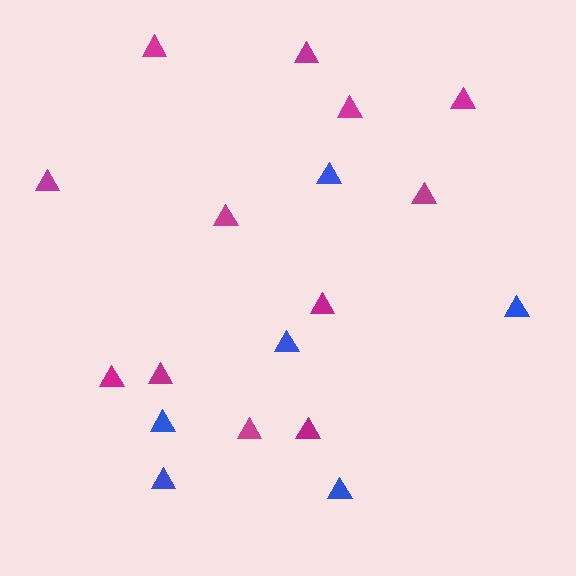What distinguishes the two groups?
There are 2 groups: one group of blue triangles (6) and one group of magenta triangles (12).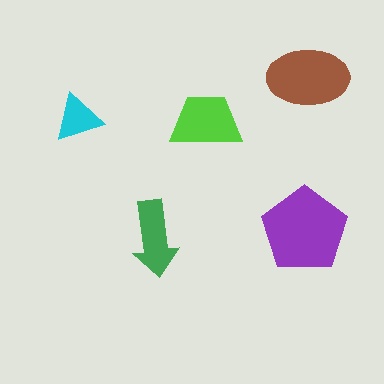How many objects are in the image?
There are 5 objects in the image.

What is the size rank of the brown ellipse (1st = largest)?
2nd.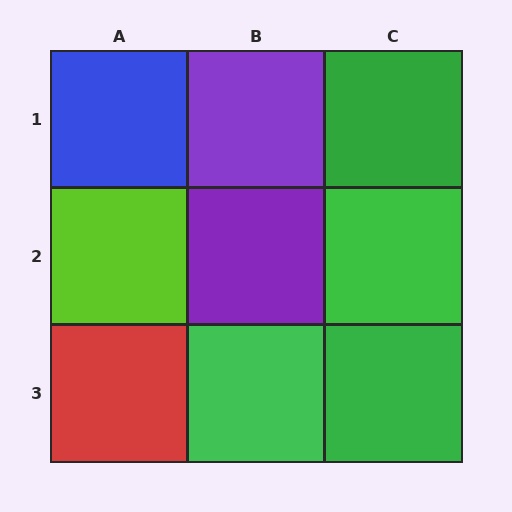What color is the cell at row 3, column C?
Green.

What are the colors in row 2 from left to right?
Lime, purple, green.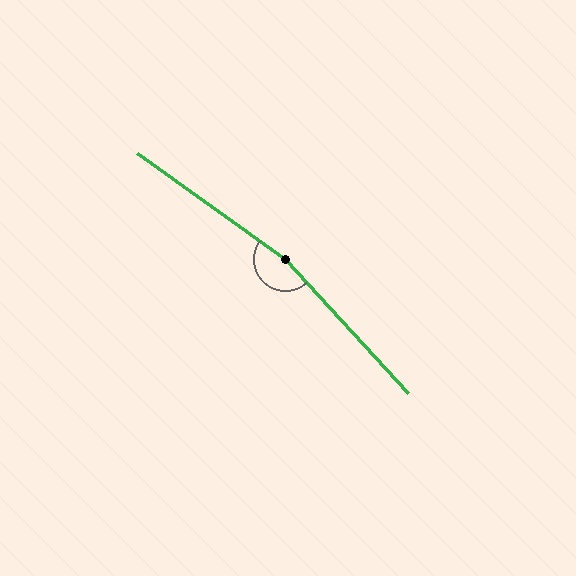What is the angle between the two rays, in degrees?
Approximately 168 degrees.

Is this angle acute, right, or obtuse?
It is obtuse.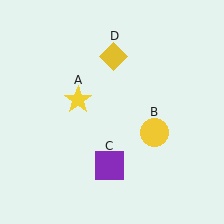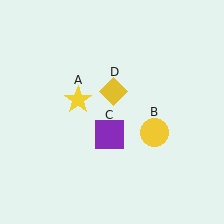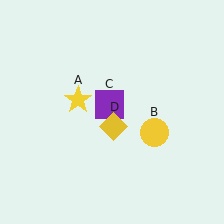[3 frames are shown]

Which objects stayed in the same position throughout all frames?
Yellow star (object A) and yellow circle (object B) remained stationary.